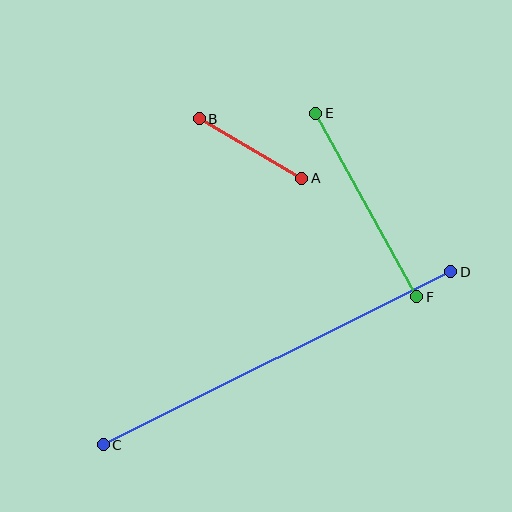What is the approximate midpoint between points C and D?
The midpoint is at approximately (277, 358) pixels.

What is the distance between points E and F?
The distance is approximately 209 pixels.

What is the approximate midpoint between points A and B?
The midpoint is at approximately (250, 148) pixels.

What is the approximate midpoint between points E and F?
The midpoint is at approximately (366, 205) pixels.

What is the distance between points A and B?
The distance is approximately 118 pixels.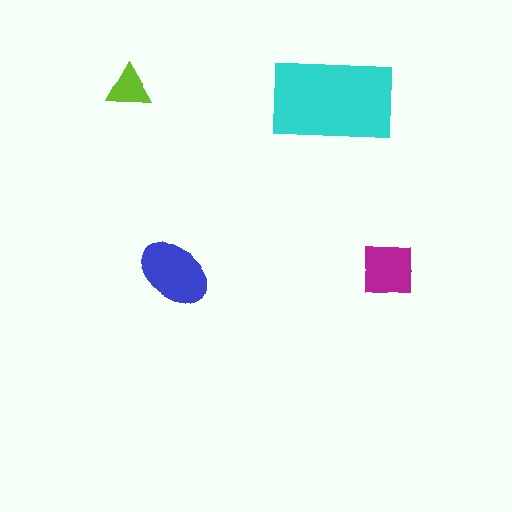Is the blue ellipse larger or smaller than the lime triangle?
Larger.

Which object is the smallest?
The lime triangle.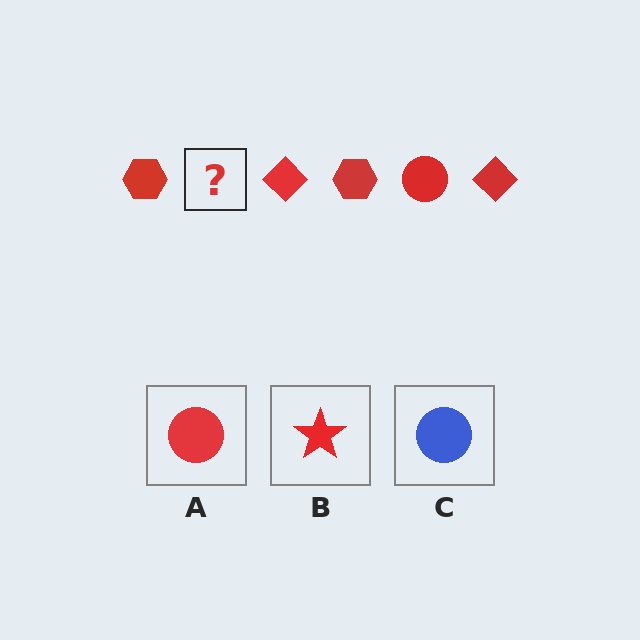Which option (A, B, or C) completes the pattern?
A.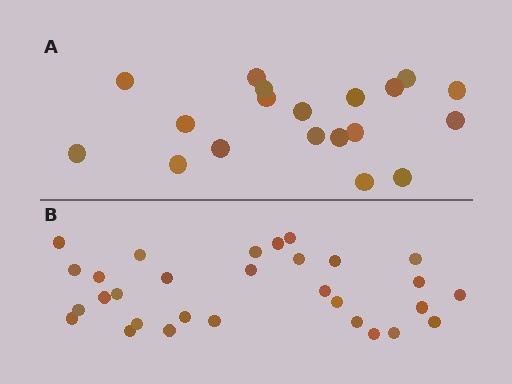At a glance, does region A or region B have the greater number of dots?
Region B (the bottom region) has more dots.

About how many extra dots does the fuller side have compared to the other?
Region B has roughly 12 or so more dots than region A.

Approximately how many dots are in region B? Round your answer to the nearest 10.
About 30 dots.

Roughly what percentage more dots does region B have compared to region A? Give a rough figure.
About 60% more.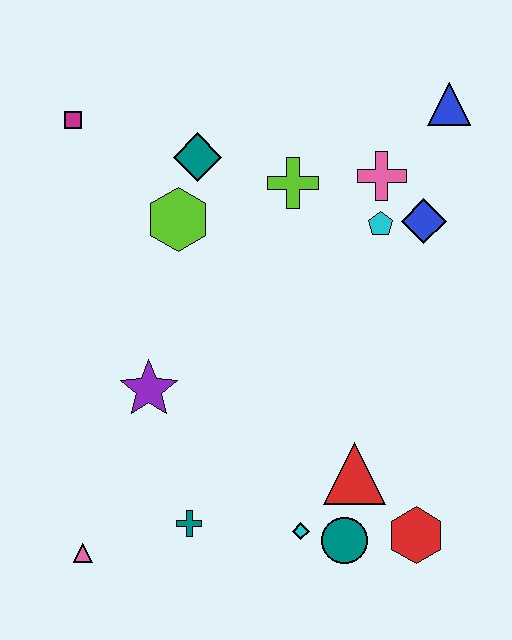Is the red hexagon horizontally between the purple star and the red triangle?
No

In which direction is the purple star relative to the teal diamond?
The purple star is below the teal diamond.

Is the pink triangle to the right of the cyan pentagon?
No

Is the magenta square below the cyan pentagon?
No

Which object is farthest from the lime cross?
The pink triangle is farthest from the lime cross.